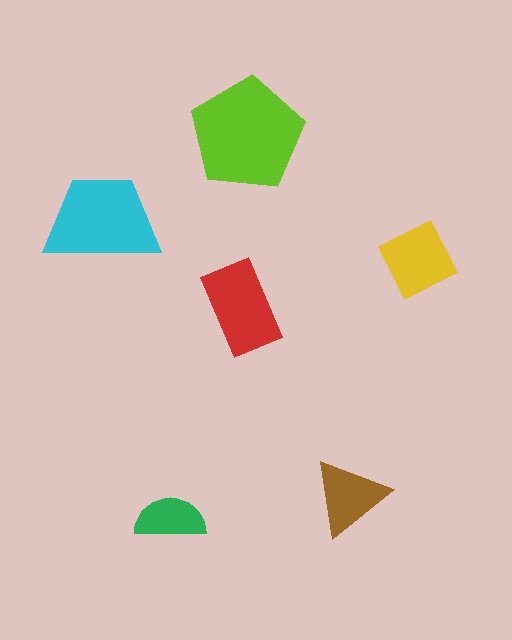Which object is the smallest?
The green semicircle.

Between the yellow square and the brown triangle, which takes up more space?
The yellow square.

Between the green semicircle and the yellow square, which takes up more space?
The yellow square.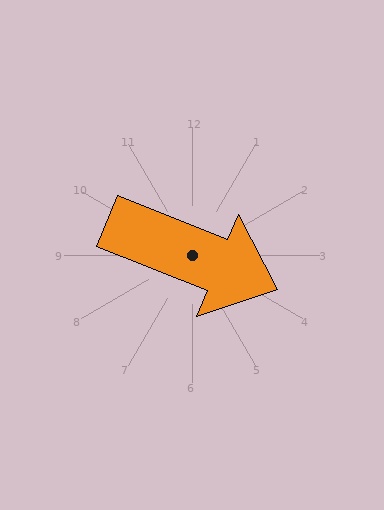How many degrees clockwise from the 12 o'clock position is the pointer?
Approximately 112 degrees.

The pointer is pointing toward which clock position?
Roughly 4 o'clock.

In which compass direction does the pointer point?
East.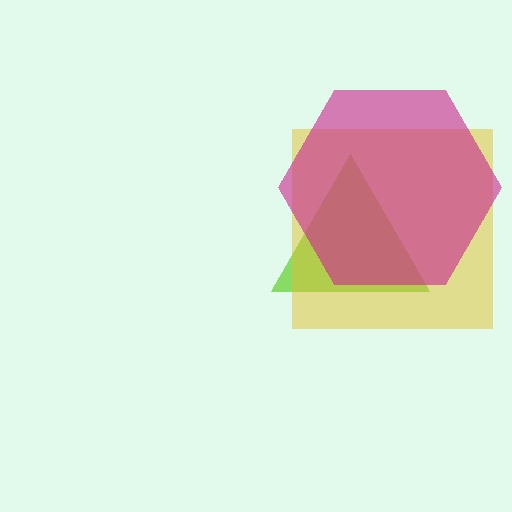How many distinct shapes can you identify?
There are 3 distinct shapes: a lime triangle, a yellow square, a magenta hexagon.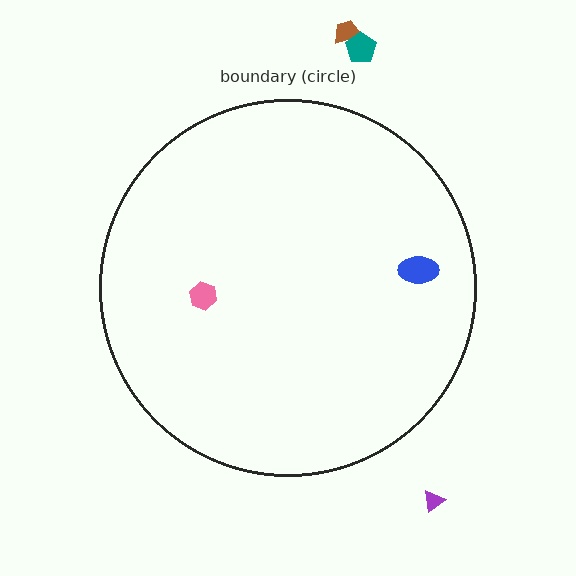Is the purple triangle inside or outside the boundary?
Outside.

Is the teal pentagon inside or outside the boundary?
Outside.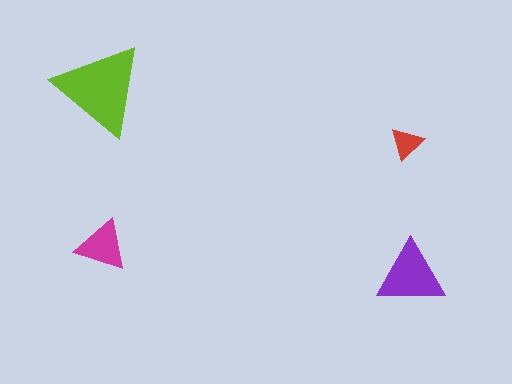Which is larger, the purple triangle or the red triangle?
The purple one.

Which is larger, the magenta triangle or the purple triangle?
The purple one.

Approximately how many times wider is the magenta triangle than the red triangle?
About 1.5 times wider.